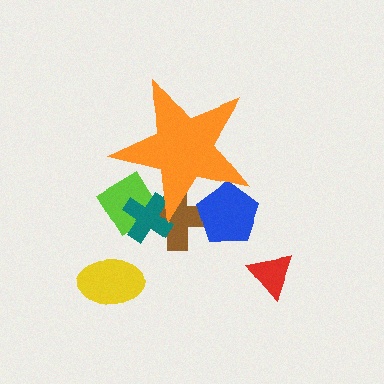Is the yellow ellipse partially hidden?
No, the yellow ellipse is fully visible.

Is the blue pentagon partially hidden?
Yes, the blue pentagon is partially hidden behind the orange star.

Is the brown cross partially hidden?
Yes, the brown cross is partially hidden behind the orange star.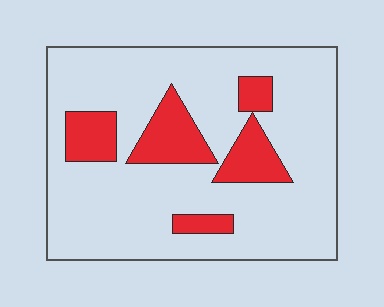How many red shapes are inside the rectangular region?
5.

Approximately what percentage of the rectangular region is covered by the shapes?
Approximately 20%.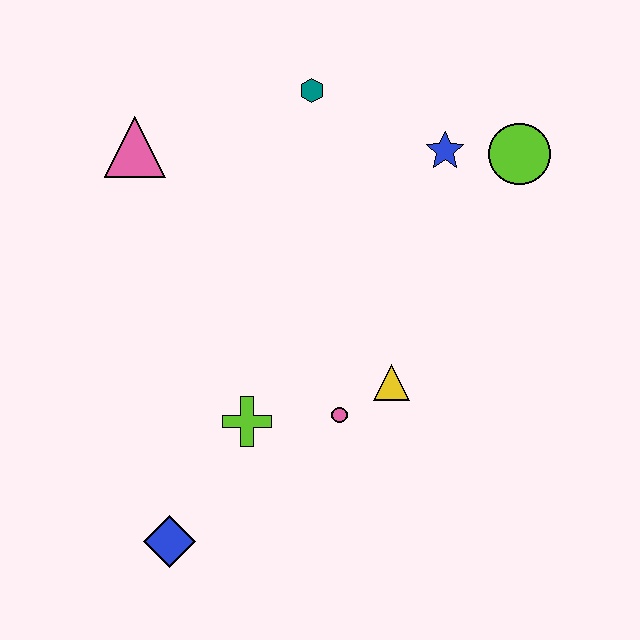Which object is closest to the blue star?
The lime circle is closest to the blue star.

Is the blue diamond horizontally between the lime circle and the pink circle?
No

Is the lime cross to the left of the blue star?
Yes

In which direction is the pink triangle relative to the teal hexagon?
The pink triangle is to the left of the teal hexagon.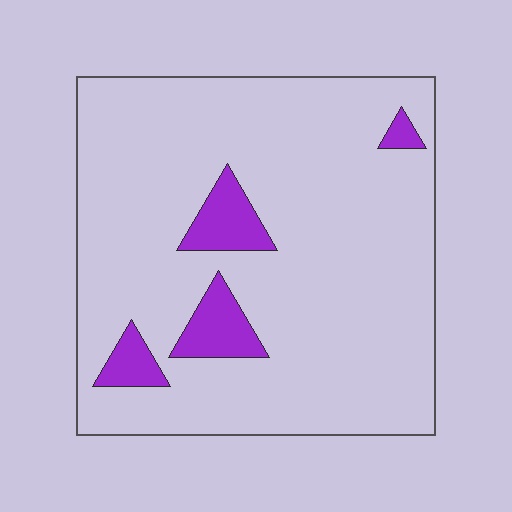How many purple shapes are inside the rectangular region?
4.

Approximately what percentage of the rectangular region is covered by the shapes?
Approximately 10%.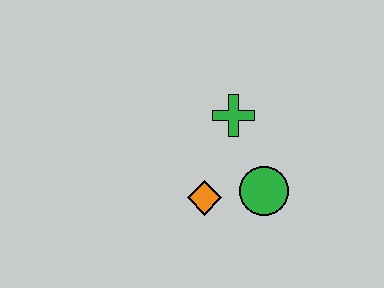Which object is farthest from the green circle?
The green cross is farthest from the green circle.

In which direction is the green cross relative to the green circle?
The green cross is above the green circle.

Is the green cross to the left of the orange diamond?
No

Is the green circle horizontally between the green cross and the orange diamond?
No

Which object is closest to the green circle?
The orange diamond is closest to the green circle.